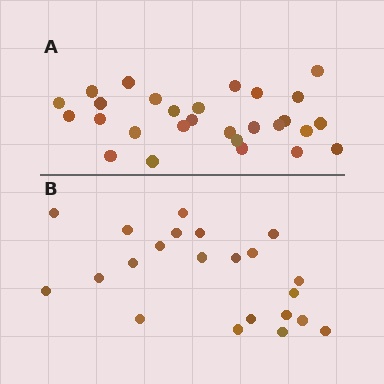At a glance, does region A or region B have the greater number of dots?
Region A (the top region) has more dots.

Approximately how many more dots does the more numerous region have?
Region A has about 6 more dots than region B.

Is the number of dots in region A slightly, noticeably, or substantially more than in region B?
Region A has noticeably more, but not dramatically so. The ratio is roughly 1.3 to 1.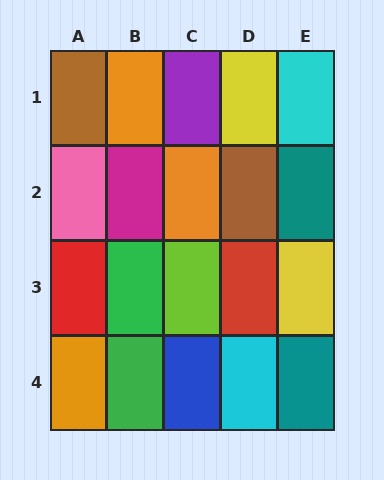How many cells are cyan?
2 cells are cyan.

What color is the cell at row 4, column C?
Blue.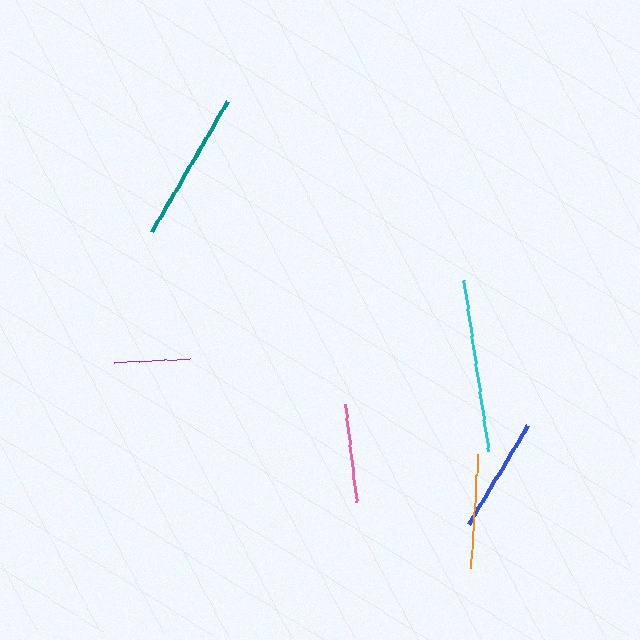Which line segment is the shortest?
The purple line is the shortest at approximately 75 pixels.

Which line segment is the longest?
The cyan line is the longest at approximately 173 pixels.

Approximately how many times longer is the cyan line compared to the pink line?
The cyan line is approximately 1.8 times the length of the pink line.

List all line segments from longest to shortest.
From longest to shortest: cyan, teal, blue, orange, pink, purple.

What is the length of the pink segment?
The pink segment is approximately 99 pixels long.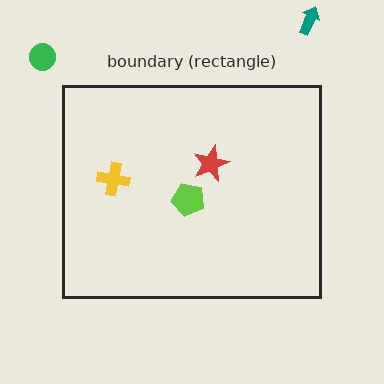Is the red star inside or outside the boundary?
Inside.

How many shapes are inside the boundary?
3 inside, 2 outside.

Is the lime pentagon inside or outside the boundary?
Inside.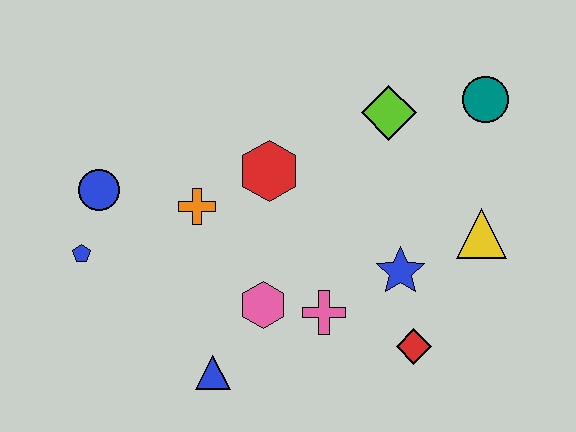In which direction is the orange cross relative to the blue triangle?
The orange cross is above the blue triangle.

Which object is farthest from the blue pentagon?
The teal circle is farthest from the blue pentagon.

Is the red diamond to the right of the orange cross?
Yes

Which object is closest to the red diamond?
The blue star is closest to the red diamond.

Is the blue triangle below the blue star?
Yes